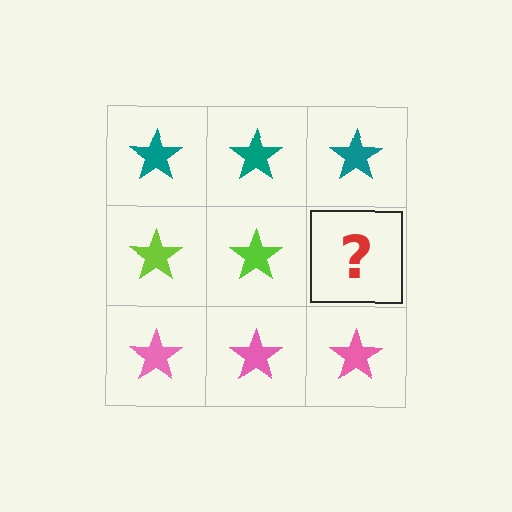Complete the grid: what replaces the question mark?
The question mark should be replaced with a lime star.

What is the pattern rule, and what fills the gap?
The rule is that each row has a consistent color. The gap should be filled with a lime star.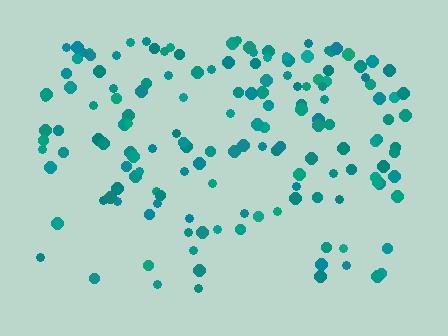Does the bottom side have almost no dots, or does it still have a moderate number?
Still a moderate number, just noticeably fewer than the top.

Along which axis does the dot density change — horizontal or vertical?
Vertical.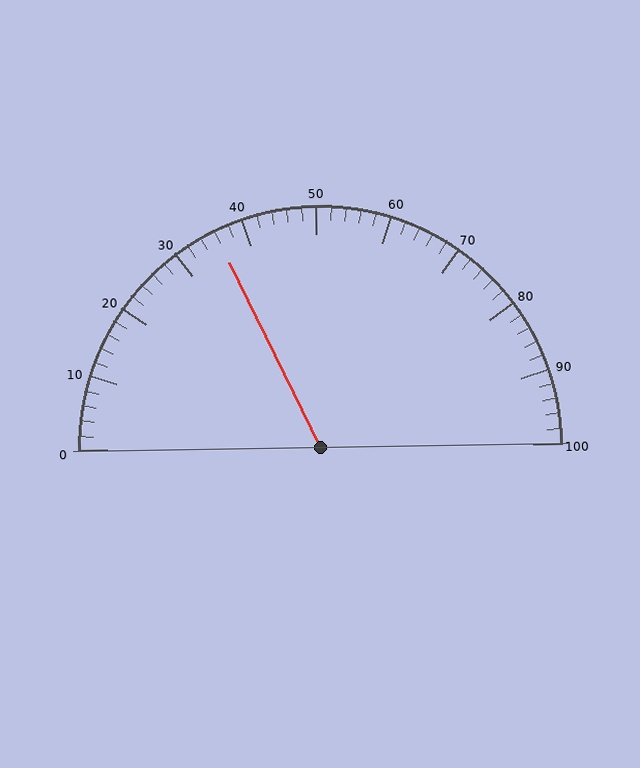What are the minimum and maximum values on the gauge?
The gauge ranges from 0 to 100.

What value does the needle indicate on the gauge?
The needle indicates approximately 36.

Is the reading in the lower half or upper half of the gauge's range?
The reading is in the lower half of the range (0 to 100).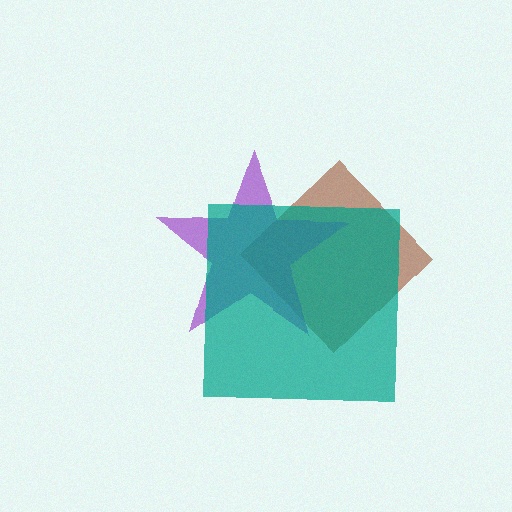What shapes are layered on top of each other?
The layered shapes are: a brown diamond, a purple star, a teal square.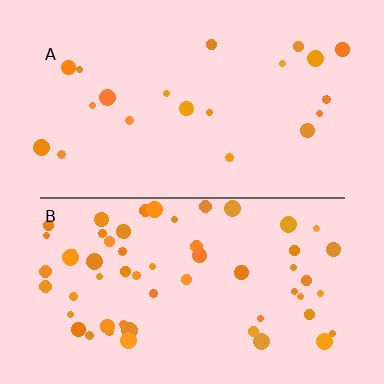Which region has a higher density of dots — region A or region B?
B (the bottom).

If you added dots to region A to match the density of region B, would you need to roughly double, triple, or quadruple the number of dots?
Approximately triple.